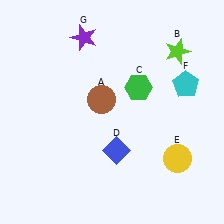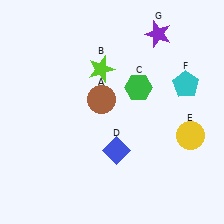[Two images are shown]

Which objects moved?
The objects that moved are: the lime star (B), the yellow circle (E), the purple star (G).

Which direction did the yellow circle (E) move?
The yellow circle (E) moved up.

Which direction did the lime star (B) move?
The lime star (B) moved left.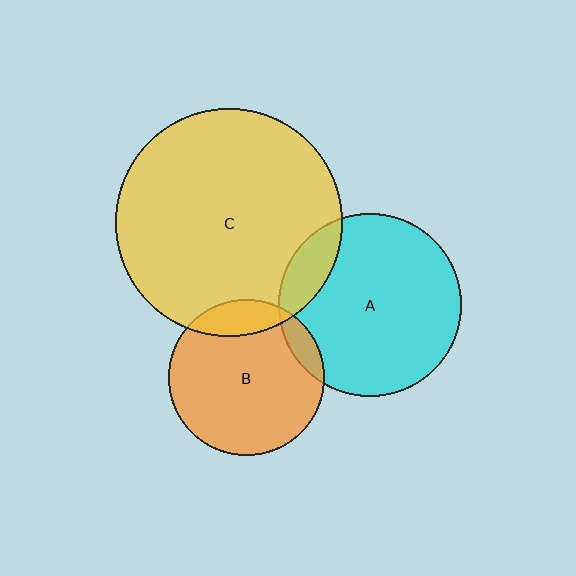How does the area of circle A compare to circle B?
Approximately 1.4 times.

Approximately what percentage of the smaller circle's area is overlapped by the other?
Approximately 15%.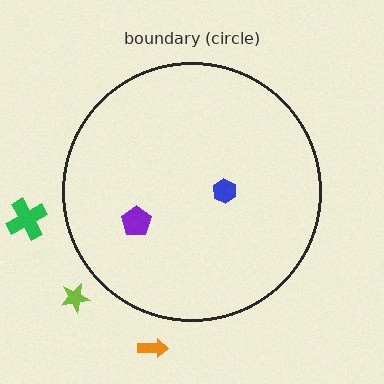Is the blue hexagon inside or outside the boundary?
Inside.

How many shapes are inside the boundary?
2 inside, 3 outside.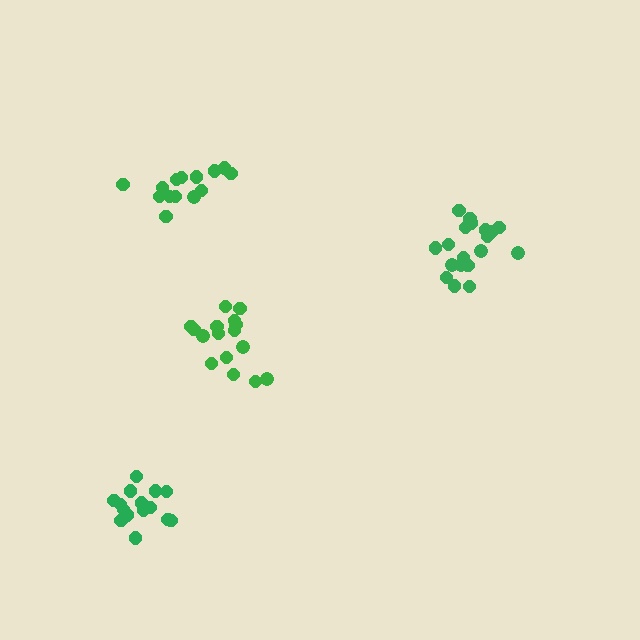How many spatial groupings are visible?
There are 4 spatial groupings.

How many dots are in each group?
Group 1: 16 dots, Group 2: 16 dots, Group 3: 19 dots, Group 4: 14 dots (65 total).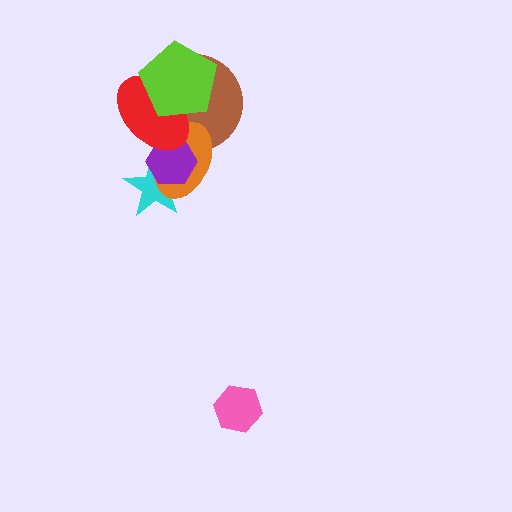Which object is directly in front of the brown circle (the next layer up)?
The orange ellipse is directly in front of the brown circle.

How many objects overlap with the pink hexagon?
0 objects overlap with the pink hexagon.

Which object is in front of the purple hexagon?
The red ellipse is in front of the purple hexagon.